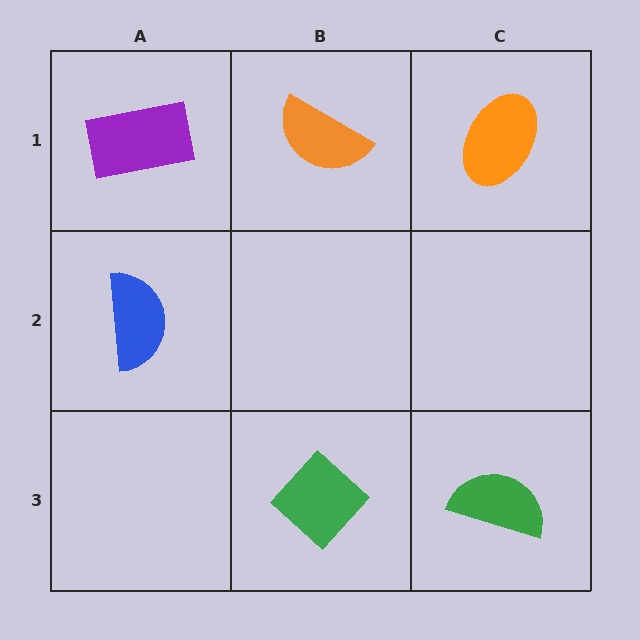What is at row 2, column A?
A blue semicircle.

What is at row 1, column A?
A purple rectangle.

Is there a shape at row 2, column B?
No, that cell is empty.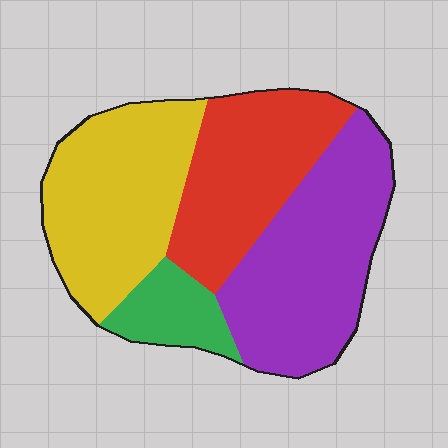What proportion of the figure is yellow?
Yellow takes up about one third (1/3) of the figure.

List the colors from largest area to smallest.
From largest to smallest: purple, yellow, red, green.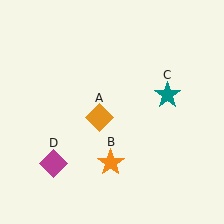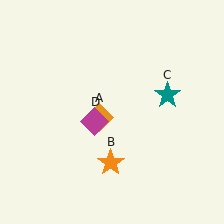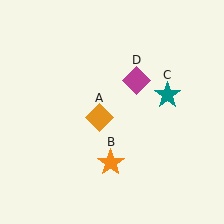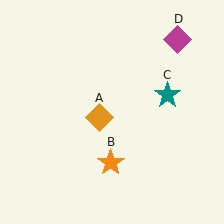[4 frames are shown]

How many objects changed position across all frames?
1 object changed position: magenta diamond (object D).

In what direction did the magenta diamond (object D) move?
The magenta diamond (object D) moved up and to the right.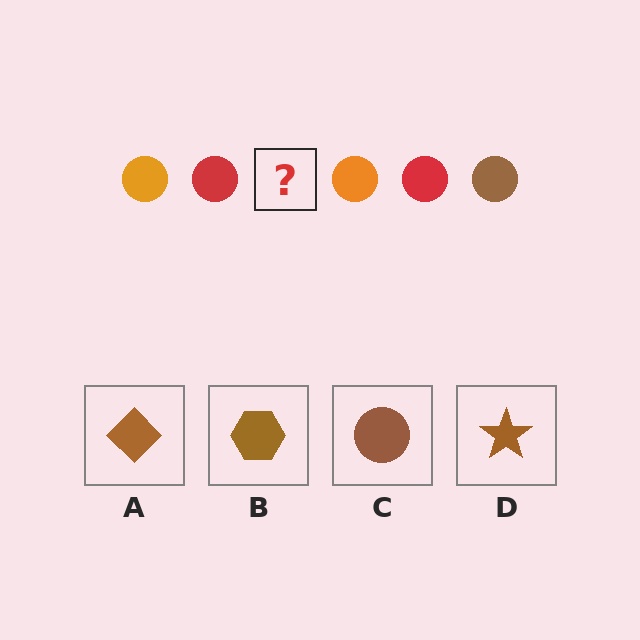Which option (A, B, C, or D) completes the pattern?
C.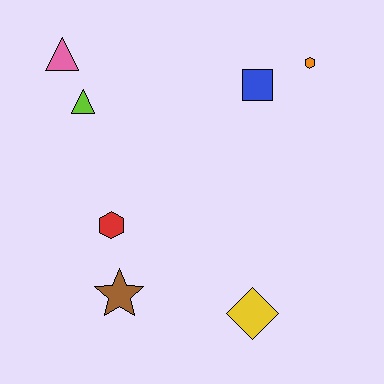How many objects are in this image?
There are 7 objects.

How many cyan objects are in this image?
There are no cyan objects.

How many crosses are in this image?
There are no crosses.